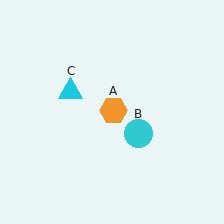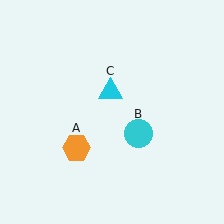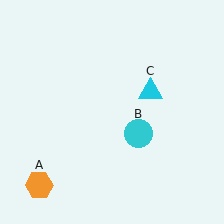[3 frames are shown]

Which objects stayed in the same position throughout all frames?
Cyan circle (object B) remained stationary.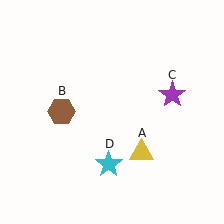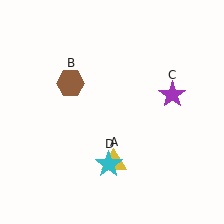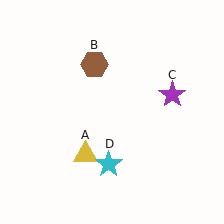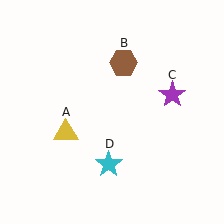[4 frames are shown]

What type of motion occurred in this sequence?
The yellow triangle (object A), brown hexagon (object B) rotated clockwise around the center of the scene.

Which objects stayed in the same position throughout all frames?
Purple star (object C) and cyan star (object D) remained stationary.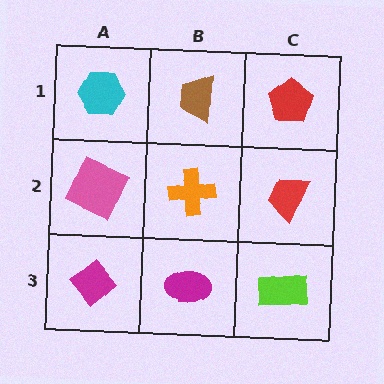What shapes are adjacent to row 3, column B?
An orange cross (row 2, column B), a magenta diamond (row 3, column A), a lime rectangle (row 3, column C).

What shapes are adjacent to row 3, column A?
A pink square (row 2, column A), a magenta ellipse (row 3, column B).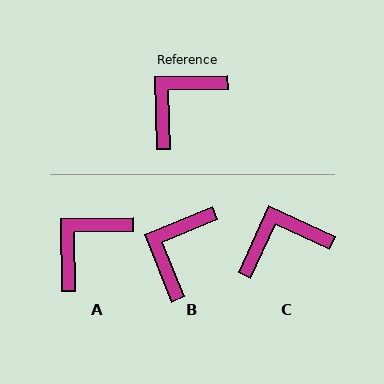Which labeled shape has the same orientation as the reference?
A.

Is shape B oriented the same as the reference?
No, it is off by about 21 degrees.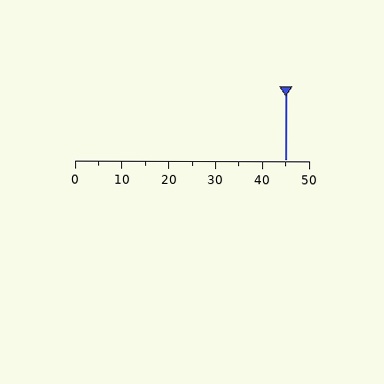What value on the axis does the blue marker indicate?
The marker indicates approximately 45.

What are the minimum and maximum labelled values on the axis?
The axis runs from 0 to 50.